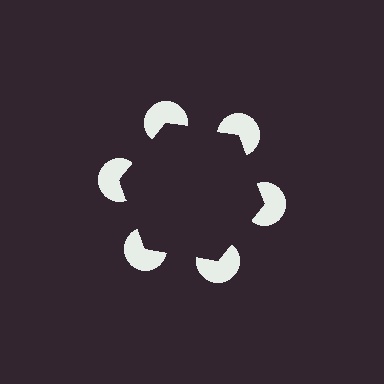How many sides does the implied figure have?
6 sides.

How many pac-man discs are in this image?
There are 6 — one at each vertex of the illusory hexagon.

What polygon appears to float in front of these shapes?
An illusory hexagon — its edges are inferred from the aligned wedge cuts in the pac-man discs, not physically drawn.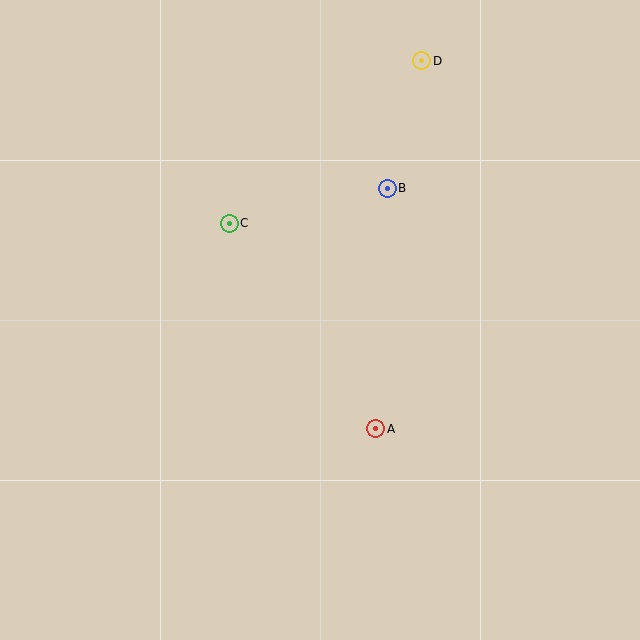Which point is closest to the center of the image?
Point A at (376, 429) is closest to the center.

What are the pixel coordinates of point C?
Point C is at (229, 223).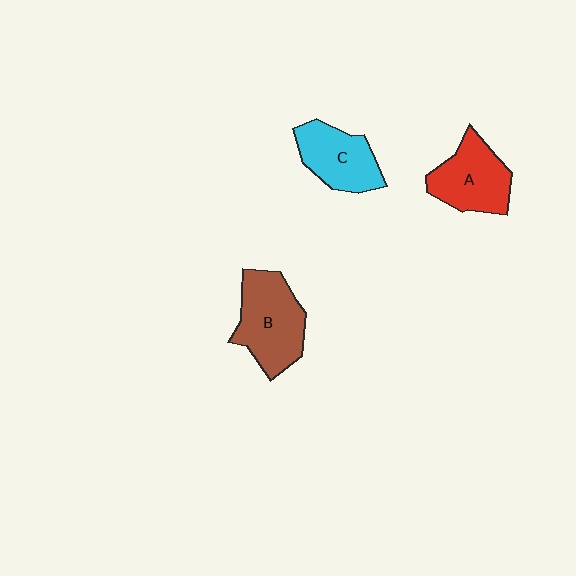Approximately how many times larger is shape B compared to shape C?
Approximately 1.3 times.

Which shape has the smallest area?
Shape C (cyan).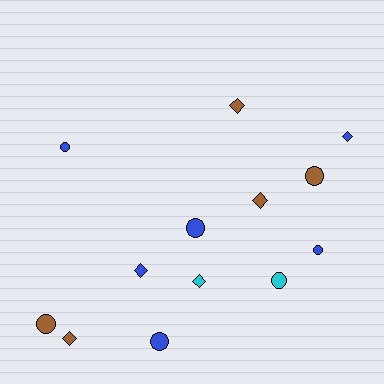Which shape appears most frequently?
Circle, with 7 objects.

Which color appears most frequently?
Blue, with 6 objects.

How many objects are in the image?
There are 13 objects.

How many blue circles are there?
There are 4 blue circles.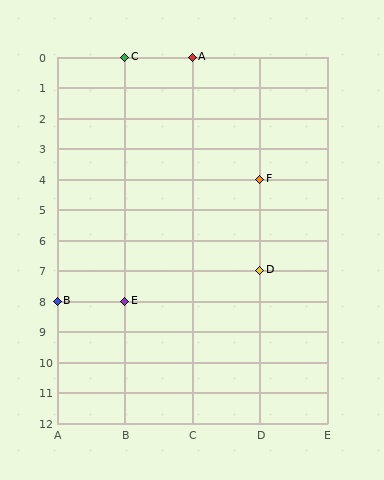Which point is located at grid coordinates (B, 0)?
Point C is at (B, 0).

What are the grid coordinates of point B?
Point B is at grid coordinates (A, 8).